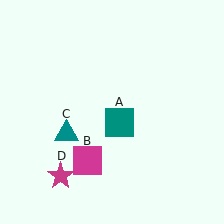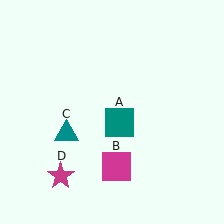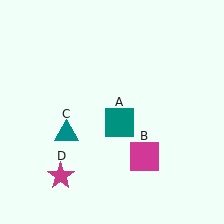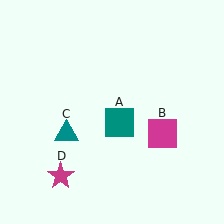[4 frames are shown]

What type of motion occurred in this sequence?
The magenta square (object B) rotated counterclockwise around the center of the scene.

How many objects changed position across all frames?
1 object changed position: magenta square (object B).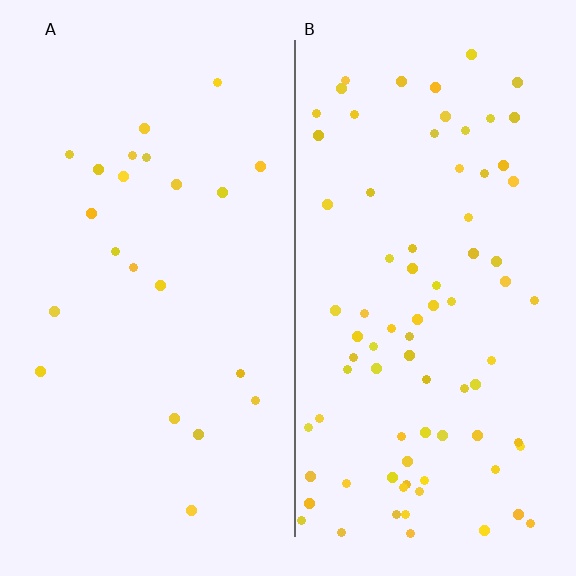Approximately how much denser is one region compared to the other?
Approximately 3.6× — region B over region A.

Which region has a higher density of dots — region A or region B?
B (the right).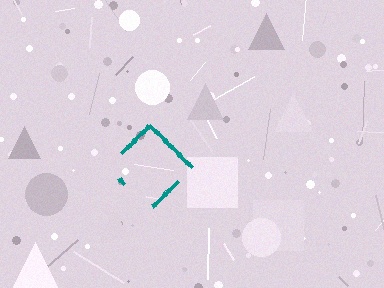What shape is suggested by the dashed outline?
The dashed outline suggests a diamond.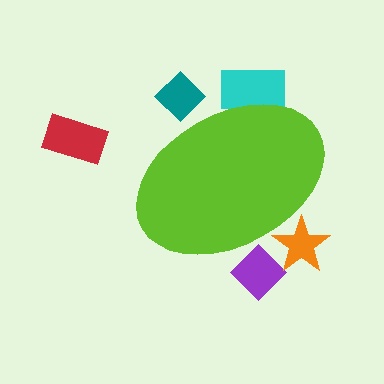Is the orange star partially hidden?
Yes, the orange star is partially hidden behind the lime ellipse.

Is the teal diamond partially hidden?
Yes, the teal diamond is partially hidden behind the lime ellipse.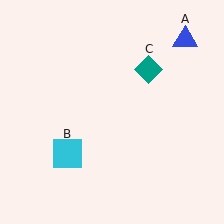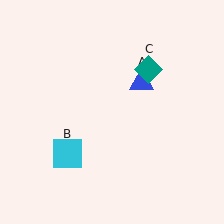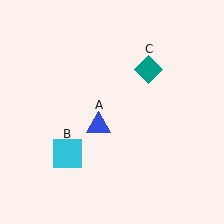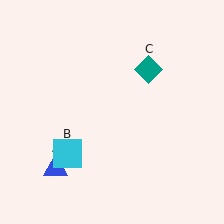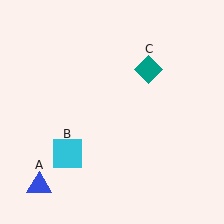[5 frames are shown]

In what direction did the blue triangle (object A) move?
The blue triangle (object A) moved down and to the left.